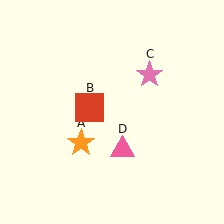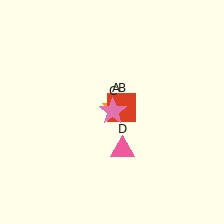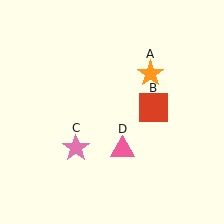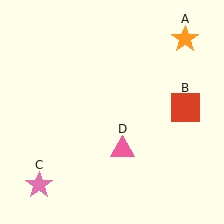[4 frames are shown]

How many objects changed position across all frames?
3 objects changed position: orange star (object A), red square (object B), pink star (object C).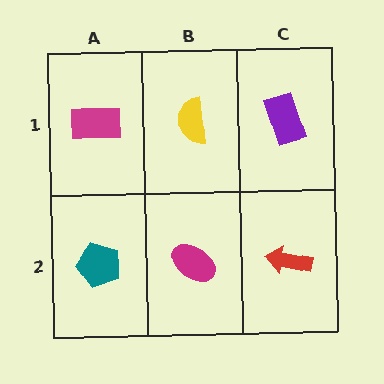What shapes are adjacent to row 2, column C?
A purple rectangle (row 1, column C), a magenta ellipse (row 2, column B).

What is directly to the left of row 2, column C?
A magenta ellipse.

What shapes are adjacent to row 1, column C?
A red arrow (row 2, column C), a yellow semicircle (row 1, column B).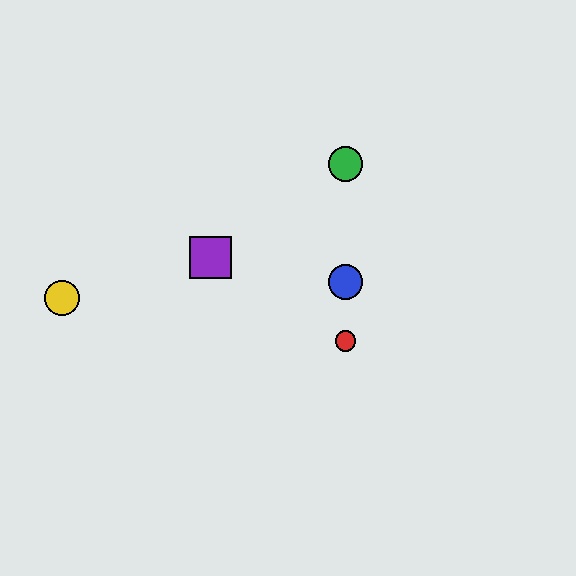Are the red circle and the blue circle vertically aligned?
Yes, both are at x≈345.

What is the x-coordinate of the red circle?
The red circle is at x≈345.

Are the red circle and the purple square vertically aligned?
No, the red circle is at x≈345 and the purple square is at x≈211.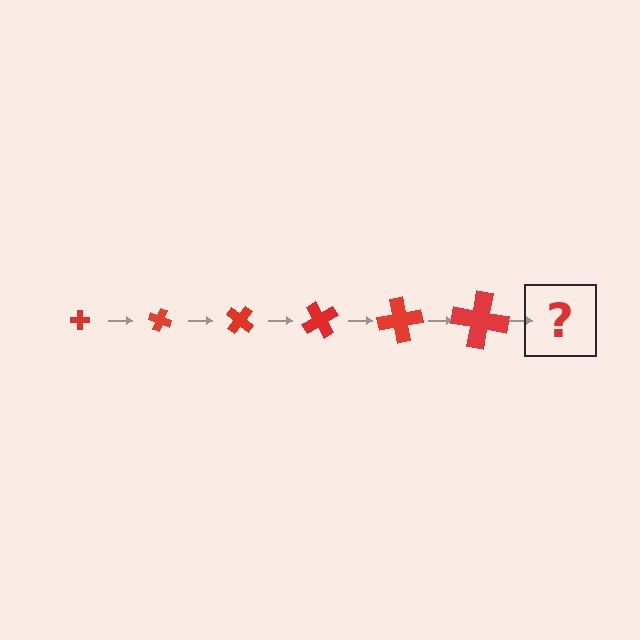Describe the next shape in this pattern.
It should be a cross, larger than the previous one and rotated 120 degrees from the start.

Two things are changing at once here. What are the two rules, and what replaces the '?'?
The two rules are that the cross grows larger each step and it rotates 20 degrees each step. The '?' should be a cross, larger than the previous one and rotated 120 degrees from the start.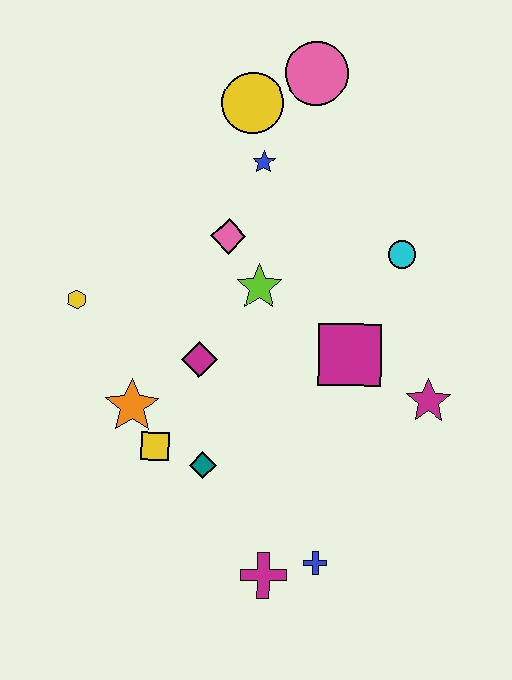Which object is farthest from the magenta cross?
The pink circle is farthest from the magenta cross.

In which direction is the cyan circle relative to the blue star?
The cyan circle is to the right of the blue star.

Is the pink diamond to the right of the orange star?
Yes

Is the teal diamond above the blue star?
No